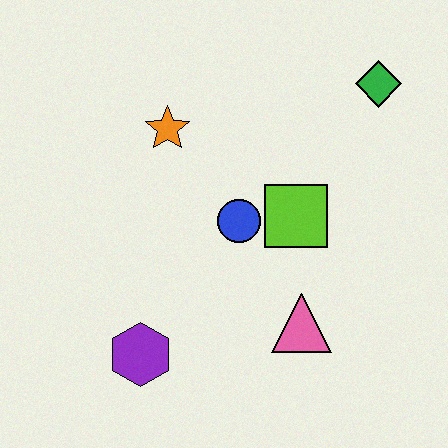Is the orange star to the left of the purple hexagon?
No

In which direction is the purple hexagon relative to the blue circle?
The purple hexagon is below the blue circle.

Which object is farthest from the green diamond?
The purple hexagon is farthest from the green diamond.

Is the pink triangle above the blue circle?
No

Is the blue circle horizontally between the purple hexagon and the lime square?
Yes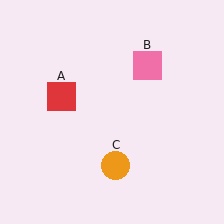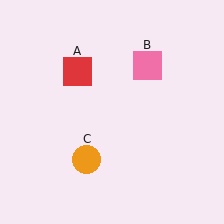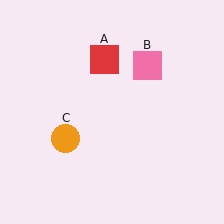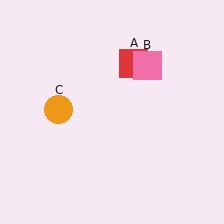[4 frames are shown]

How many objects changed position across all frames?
2 objects changed position: red square (object A), orange circle (object C).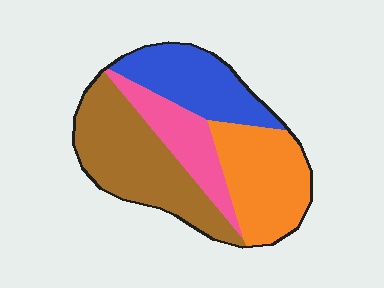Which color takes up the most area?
Brown, at roughly 35%.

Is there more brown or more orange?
Brown.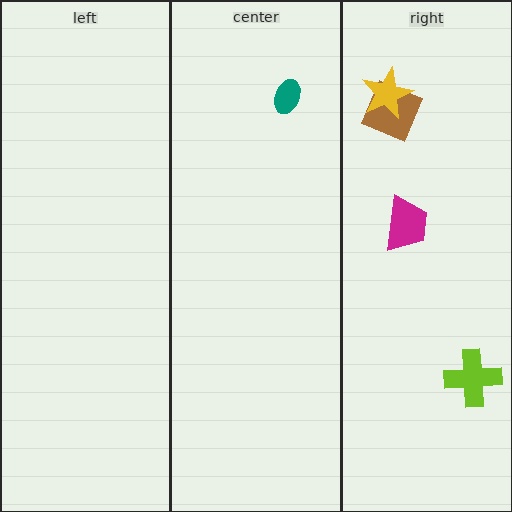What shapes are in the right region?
The brown square, the yellow star, the lime cross, the magenta trapezoid.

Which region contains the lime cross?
The right region.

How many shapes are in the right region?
4.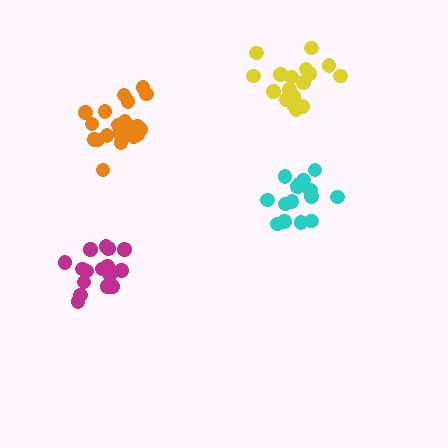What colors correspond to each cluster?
The clusters are colored: yellow, cyan, magenta, orange.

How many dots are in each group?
Group 1: 18 dots, Group 2: 15 dots, Group 3: 17 dots, Group 4: 20 dots (70 total).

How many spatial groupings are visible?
There are 4 spatial groupings.